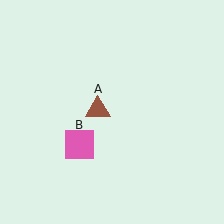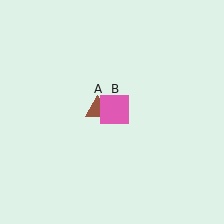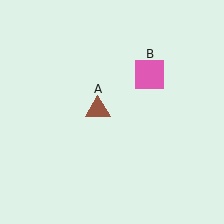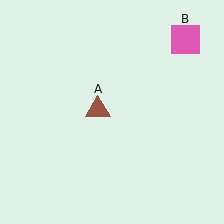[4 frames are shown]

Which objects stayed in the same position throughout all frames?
Brown triangle (object A) remained stationary.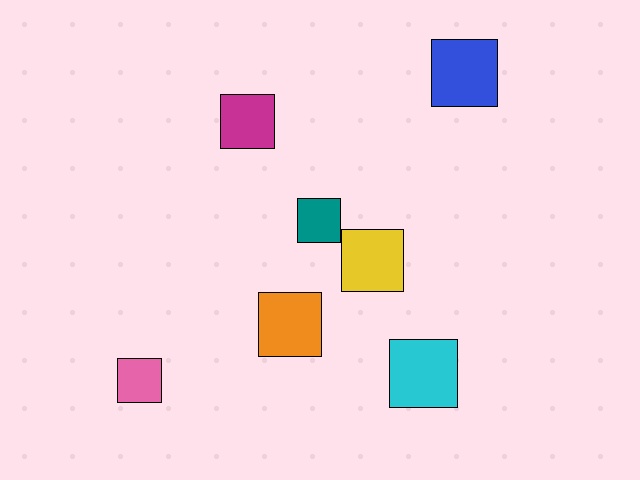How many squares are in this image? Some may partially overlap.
There are 7 squares.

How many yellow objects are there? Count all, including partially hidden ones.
There is 1 yellow object.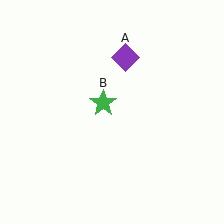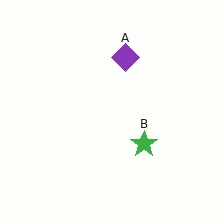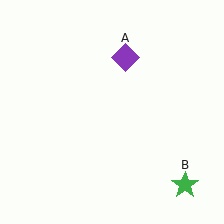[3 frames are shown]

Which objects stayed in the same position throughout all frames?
Purple diamond (object A) remained stationary.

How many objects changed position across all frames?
1 object changed position: green star (object B).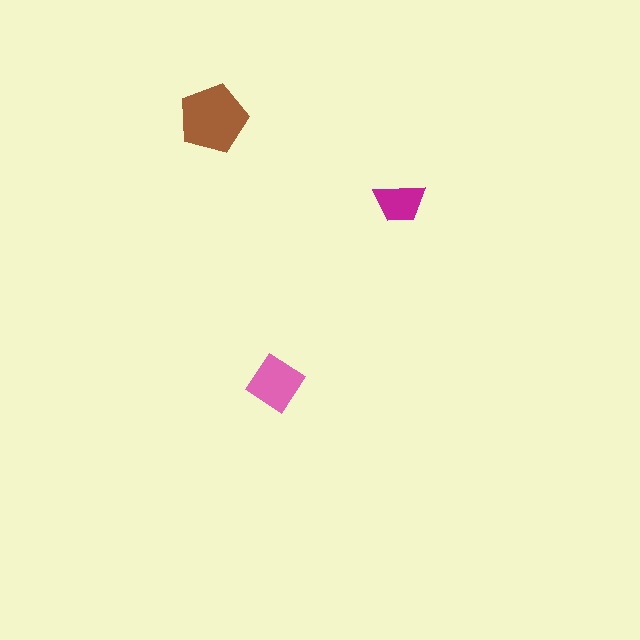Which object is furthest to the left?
The brown pentagon is leftmost.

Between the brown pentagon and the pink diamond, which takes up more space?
The brown pentagon.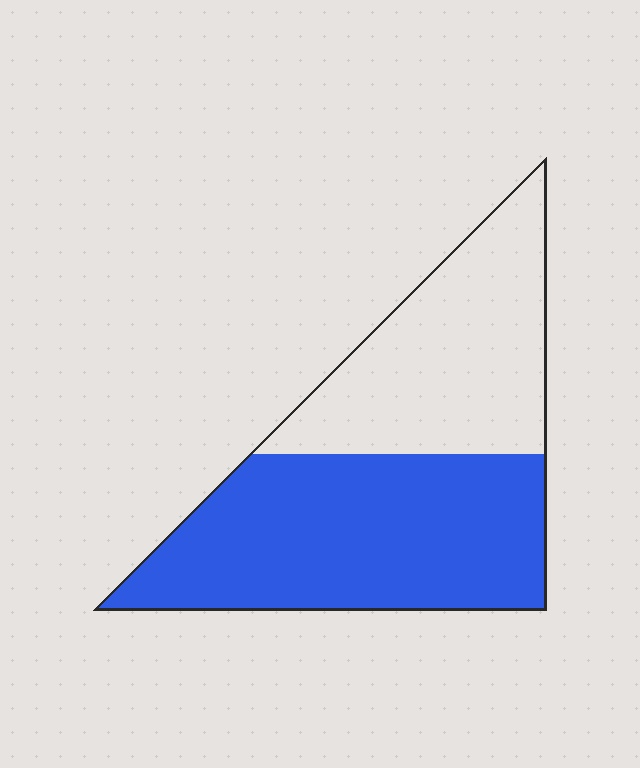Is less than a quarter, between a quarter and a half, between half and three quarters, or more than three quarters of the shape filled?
Between half and three quarters.